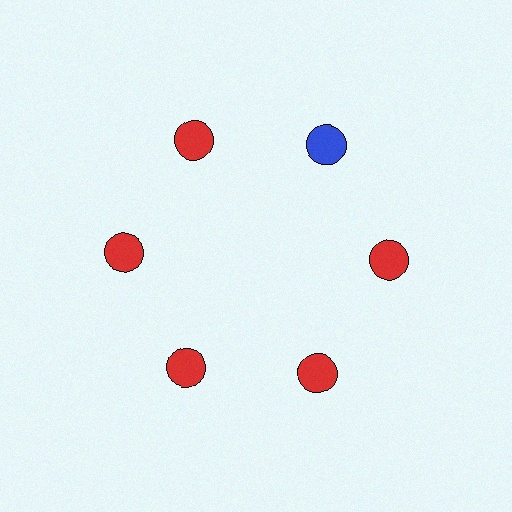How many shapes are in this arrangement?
There are 6 shapes arranged in a ring pattern.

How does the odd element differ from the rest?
It has a different color: blue instead of red.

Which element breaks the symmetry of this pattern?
The blue circle at roughly the 1 o'clock position breaks the symmetry. All other shapes are red circles.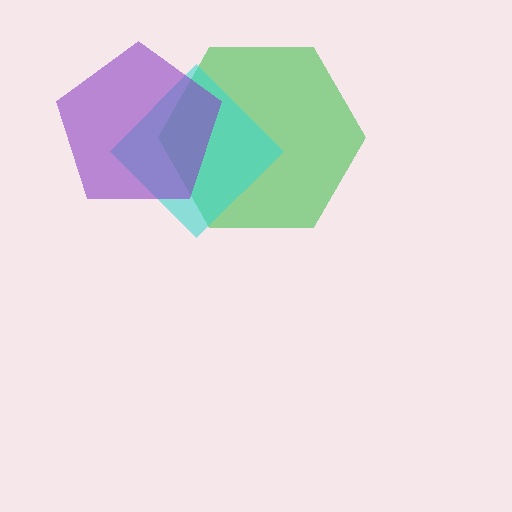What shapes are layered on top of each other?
The layered shapes are: a green hexagon, a cyan diamond, a purple pentagon.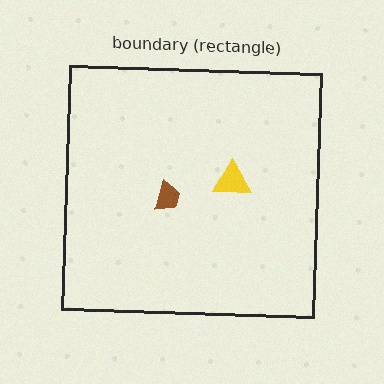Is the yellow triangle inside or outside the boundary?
Inside.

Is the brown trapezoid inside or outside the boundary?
Inside.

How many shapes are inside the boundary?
2 inside, 0 outside.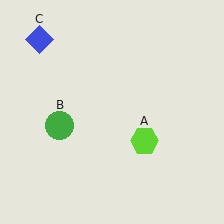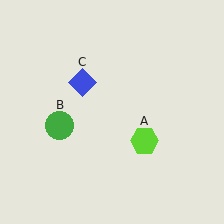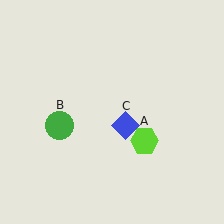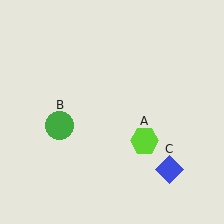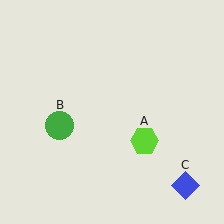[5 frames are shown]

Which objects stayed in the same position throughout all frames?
Lime hexagon (object A) and green circle (object B) remained stationary.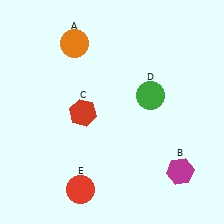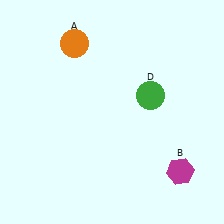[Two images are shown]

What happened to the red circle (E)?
The red circle (E) was removed in Image 2. It was in the bottom-left area of Image 1.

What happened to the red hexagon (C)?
The red hexagon (C) was removed in Image 2. It was in the bottom-left area of Image 1.